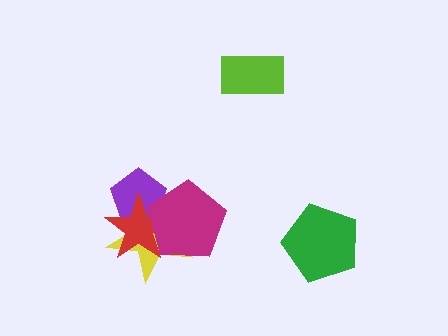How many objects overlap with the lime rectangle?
0 objects overlap with the lime rectangle.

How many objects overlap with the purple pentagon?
3 objects overlap with the purple pentagon.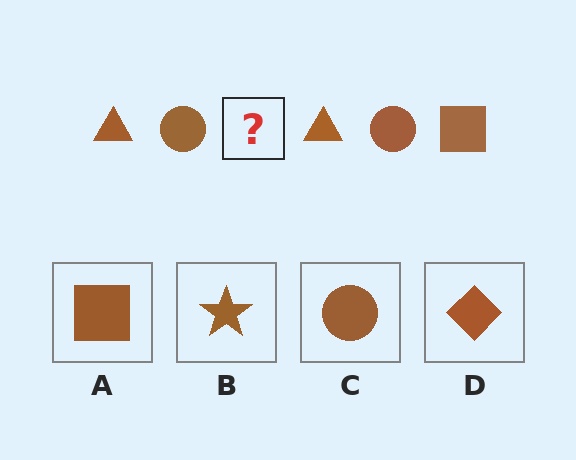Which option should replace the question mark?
Option A.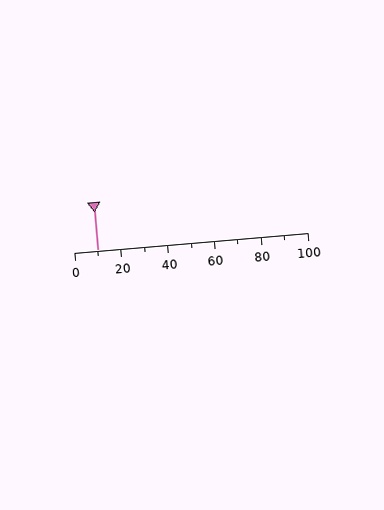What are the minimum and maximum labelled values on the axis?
The axis runs from 0 to 100.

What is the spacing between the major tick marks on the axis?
The major ticks are spaced 20 apart.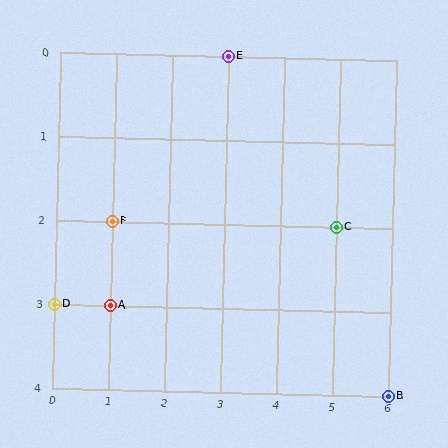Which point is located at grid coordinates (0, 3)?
Point D is at (0, 3).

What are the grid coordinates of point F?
Point F is at grid coordinates (1, 2).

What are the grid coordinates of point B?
Point B is at grid coordinates (6, 4).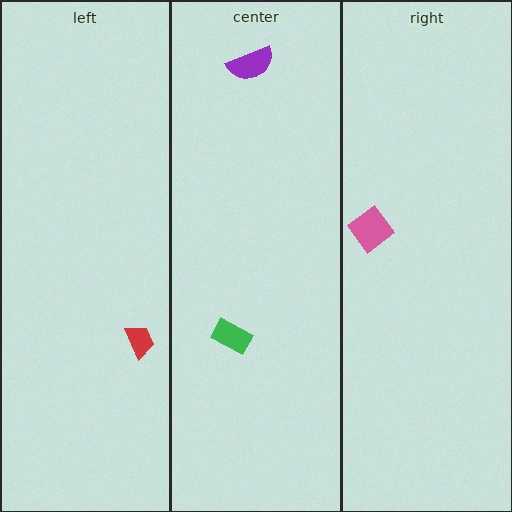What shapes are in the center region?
The green rectangle, the purple semicircle.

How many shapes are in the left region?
1.